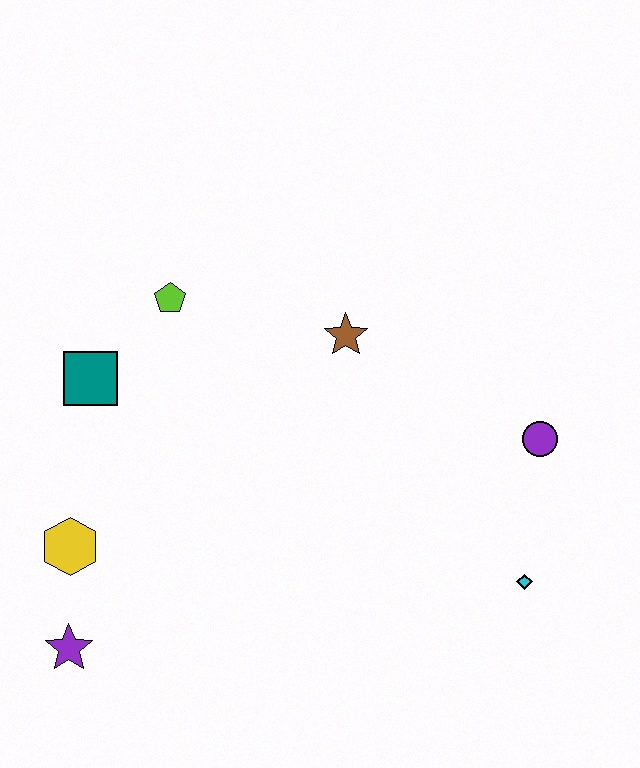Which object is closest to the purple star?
The yellow hexagon is closest to the purple star.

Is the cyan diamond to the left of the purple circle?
Yes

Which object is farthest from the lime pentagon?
The cyan diamond is farthest from the lime pentagon.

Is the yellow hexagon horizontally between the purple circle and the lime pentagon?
No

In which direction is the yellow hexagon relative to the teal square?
The yellow hexagon is below the teal square.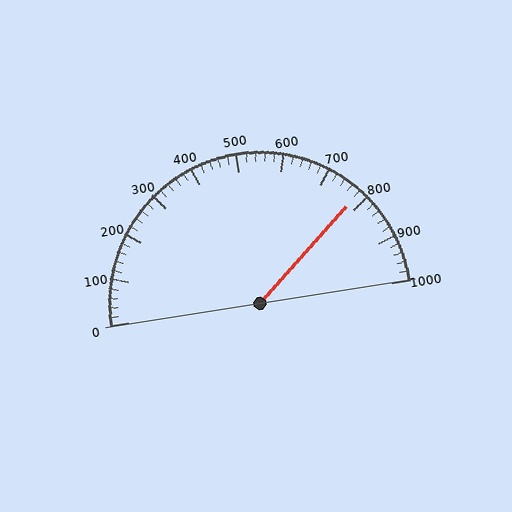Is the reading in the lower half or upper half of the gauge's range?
The reading is in the upper half of the range (0 to 1000).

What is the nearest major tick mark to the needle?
The nearest major tick mark is 800.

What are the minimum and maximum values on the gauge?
The gauge ranges from 0 to 1000.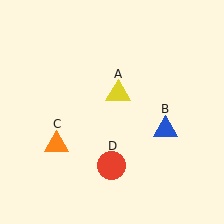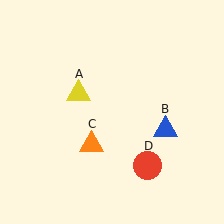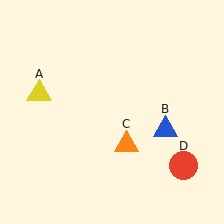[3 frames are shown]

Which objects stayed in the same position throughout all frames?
Blue triangle (object B) remained stationary.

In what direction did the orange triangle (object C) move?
The orange triangle (object C) moved right.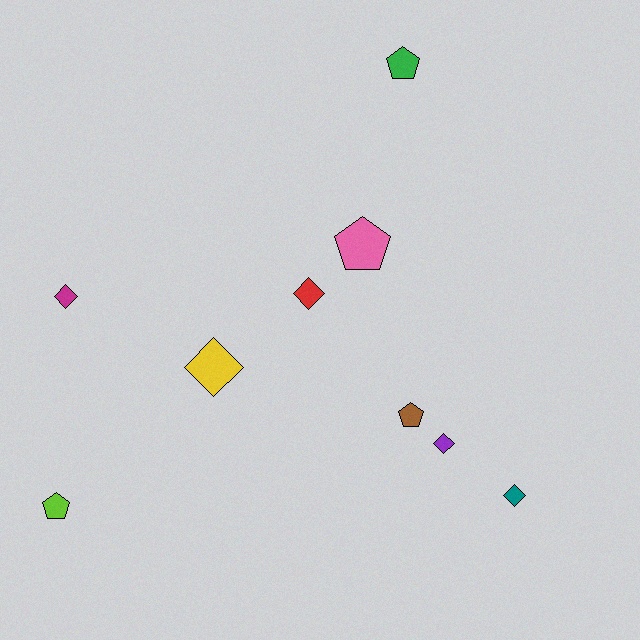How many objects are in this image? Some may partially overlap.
There are 9 objects.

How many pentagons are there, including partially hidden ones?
There are 4 pentagons.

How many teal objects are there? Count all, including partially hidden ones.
There is 1 teal object.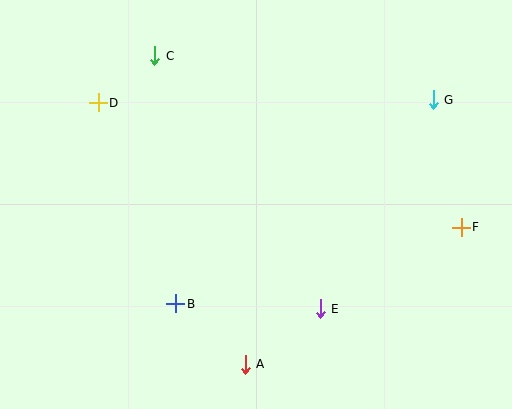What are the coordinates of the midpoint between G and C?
The midpoint between G and C is at (294, 78).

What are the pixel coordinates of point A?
Point A is at (245, 364).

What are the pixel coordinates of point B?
Point B is at (176, 304).